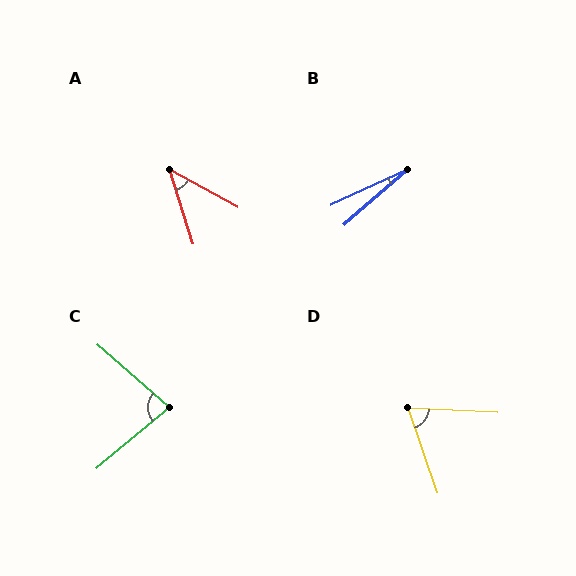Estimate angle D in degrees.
Approximately 68 degrees.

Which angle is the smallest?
B, at approximately 16 degrees.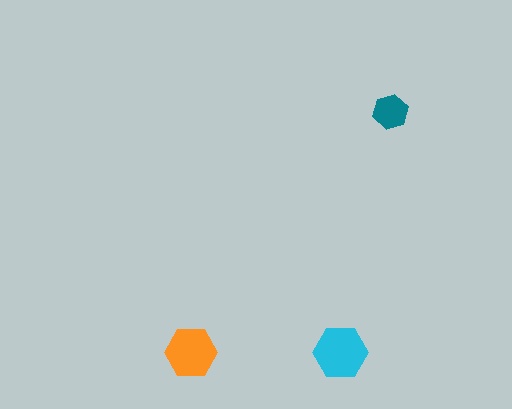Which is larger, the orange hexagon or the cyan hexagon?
The cyan one.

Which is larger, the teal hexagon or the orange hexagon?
The orange one.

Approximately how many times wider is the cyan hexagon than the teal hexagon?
About 1.5 times wider.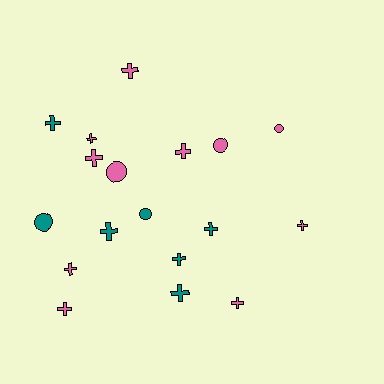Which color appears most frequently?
Pink, with 11 objects.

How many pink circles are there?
There are 3 pink circles.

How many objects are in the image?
There are 18 objects.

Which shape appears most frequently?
Cross, with 13 objects.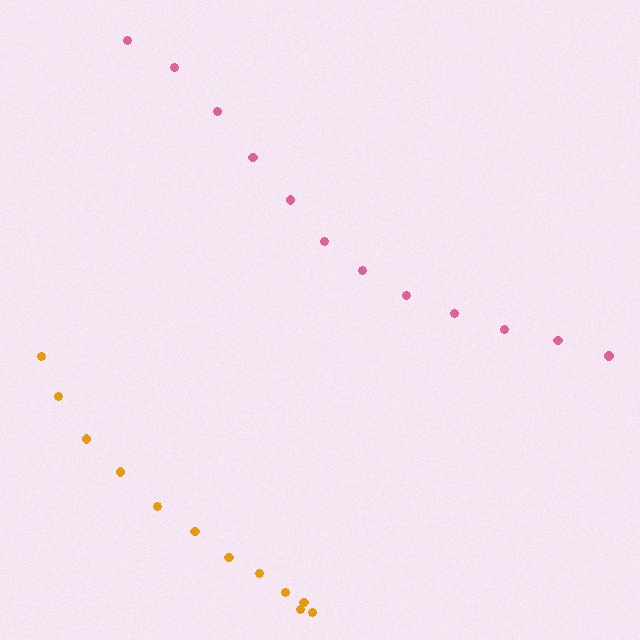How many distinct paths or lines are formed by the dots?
There are 2 distinct paths.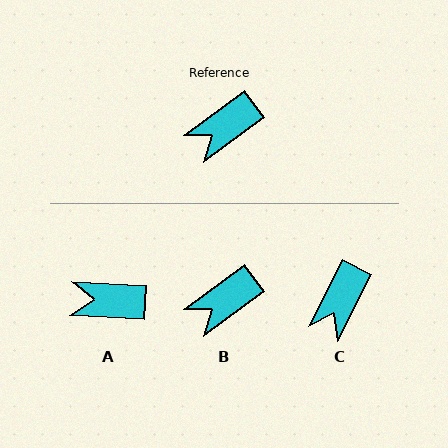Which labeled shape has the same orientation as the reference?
B.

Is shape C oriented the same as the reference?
No, it is off by about 27 degrees.